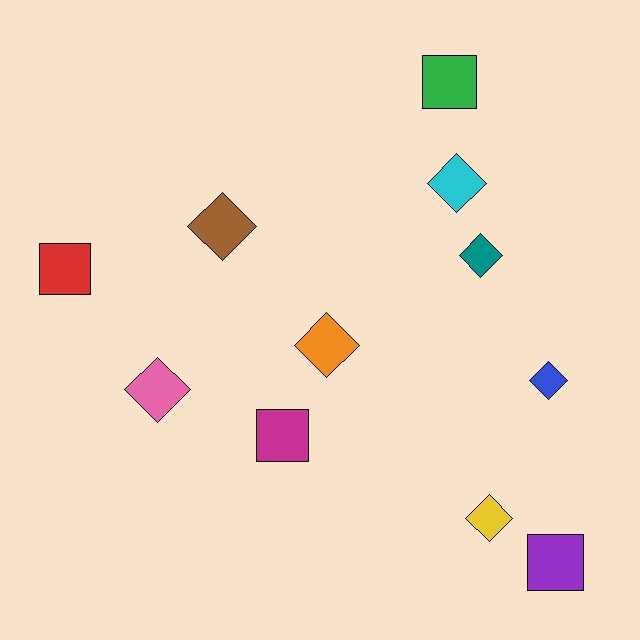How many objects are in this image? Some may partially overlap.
There are 11 objects.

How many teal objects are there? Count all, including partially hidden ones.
There is 1 teal object.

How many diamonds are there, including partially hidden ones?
There are 7 diamonds.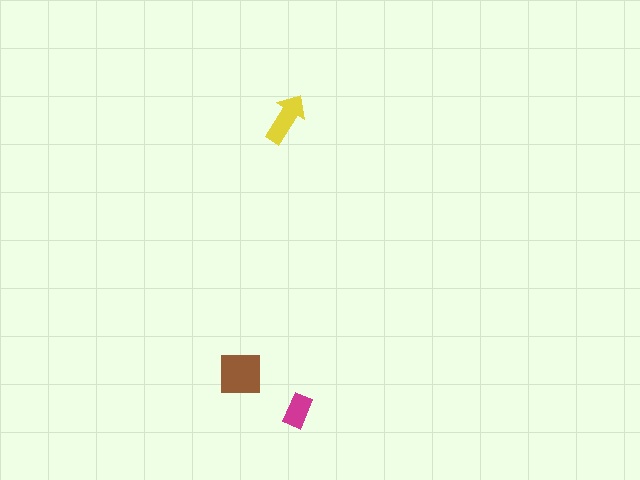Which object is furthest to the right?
The magenta rectangle is rightmost.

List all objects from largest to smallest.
The brown square, the yellow arrow, the magenta rectangle.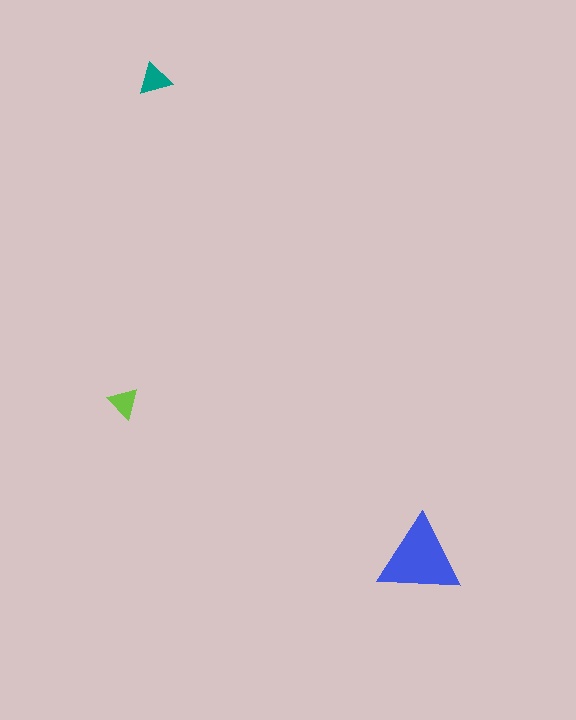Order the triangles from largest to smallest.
the blue one, the teal one, the lime one.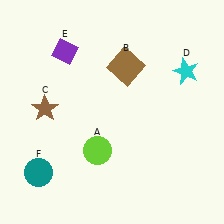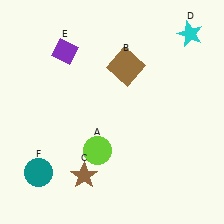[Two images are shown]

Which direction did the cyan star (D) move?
The cyan star (D) moved up.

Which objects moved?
The objects that moved are: the brown star (C), the cyan star (D).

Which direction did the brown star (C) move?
The brown star (C) moved down.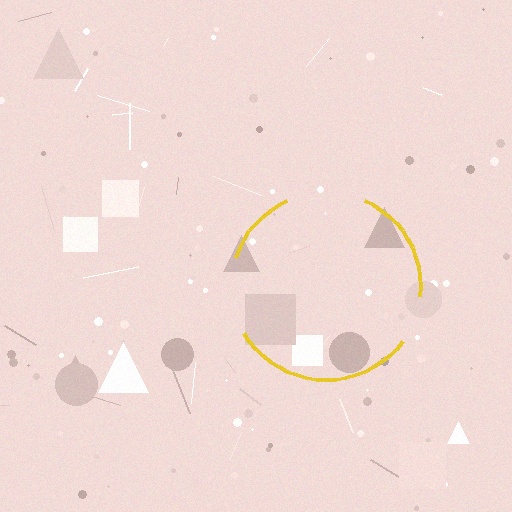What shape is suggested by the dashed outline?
The dashed outline suggests a circle.